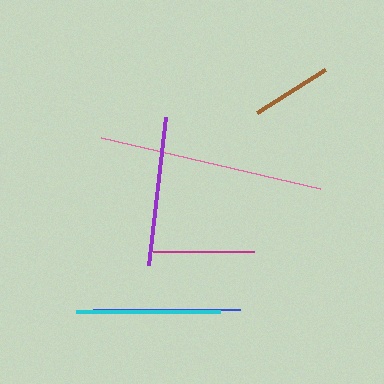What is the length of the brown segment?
The brown segment is approximately 80 pixels long.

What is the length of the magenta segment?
The magenta segment is approximately 101 pixels long.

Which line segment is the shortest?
The brown line is the shortest at approximately 80 pixels.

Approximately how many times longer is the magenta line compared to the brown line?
The magenta line is approximately 1.3 times the length of the brown line.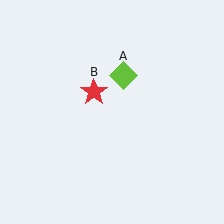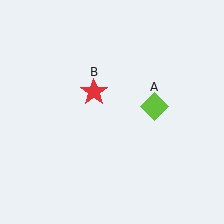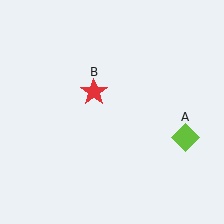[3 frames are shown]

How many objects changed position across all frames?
1 object changed position: lime diamond (object A).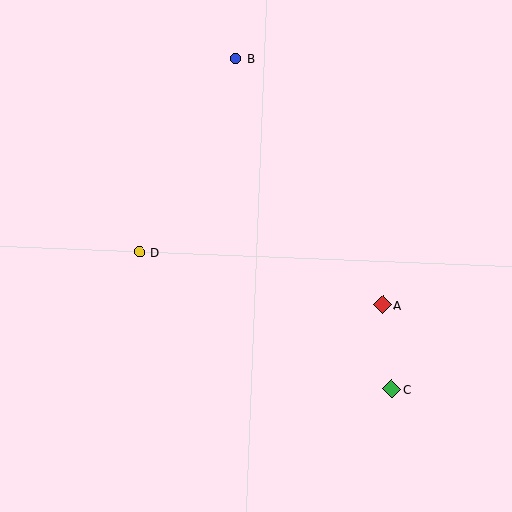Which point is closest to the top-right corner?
Point B is closest to the top-right corner.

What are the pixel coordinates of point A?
Point A is at (383, 305).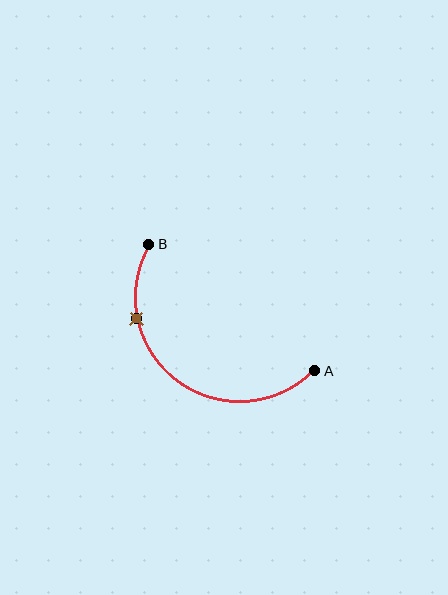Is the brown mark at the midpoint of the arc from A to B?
No. The brown mark lies on the arc but is closer to endpoint B. The arc midpoint would be at the point on the curve equidistant along the arc from both A and B.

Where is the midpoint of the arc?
The arc midpoint is the point on the curve farthest from the straight line joining A and B. It sits below and to the left of that line.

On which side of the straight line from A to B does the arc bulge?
The arc bulges below and to the left of the straight line connecting A and B.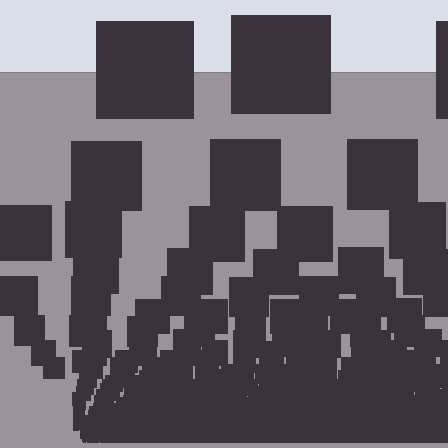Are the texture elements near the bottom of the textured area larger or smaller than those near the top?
Smaller. The gradient is inverted — elements near the bottom are smaller and denser.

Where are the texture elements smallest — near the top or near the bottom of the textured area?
Near the bottom.